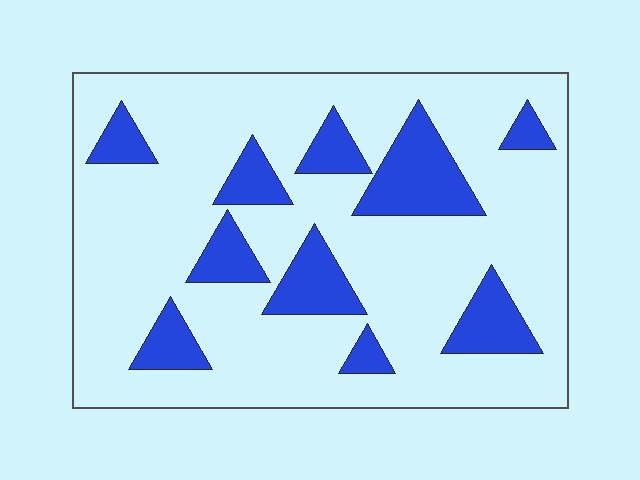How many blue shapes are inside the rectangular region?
10.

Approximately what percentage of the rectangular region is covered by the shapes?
Approximately 20%.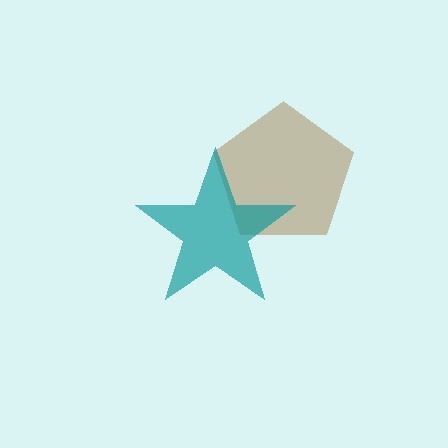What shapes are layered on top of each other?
The layered shapes are: a brown pentagon, a teal star.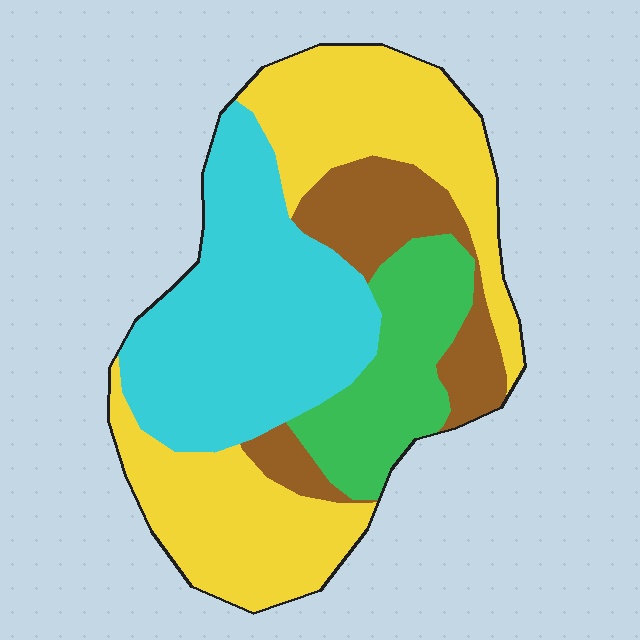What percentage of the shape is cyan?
Cyan takes up about one third (1/3) of the shape.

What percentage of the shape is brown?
Brown covers 15% of the shape.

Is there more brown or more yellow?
Yellow.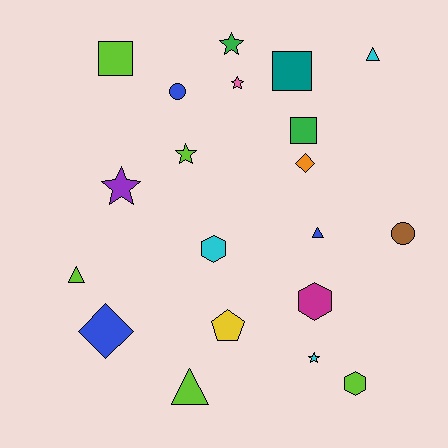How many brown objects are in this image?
There is 1 brown object.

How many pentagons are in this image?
There is 1 pentagon.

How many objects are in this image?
There are 20 objects.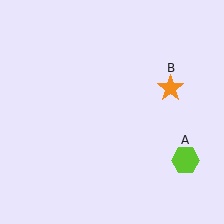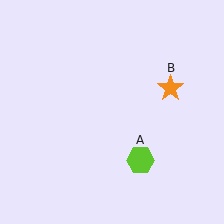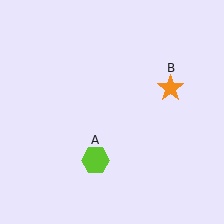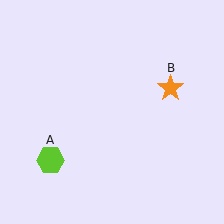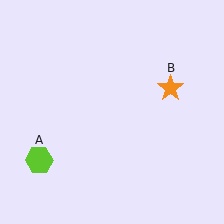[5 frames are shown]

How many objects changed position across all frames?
1 object changed position: lime hexagon (object A).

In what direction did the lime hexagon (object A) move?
The lime hexagon (object A) moved left.